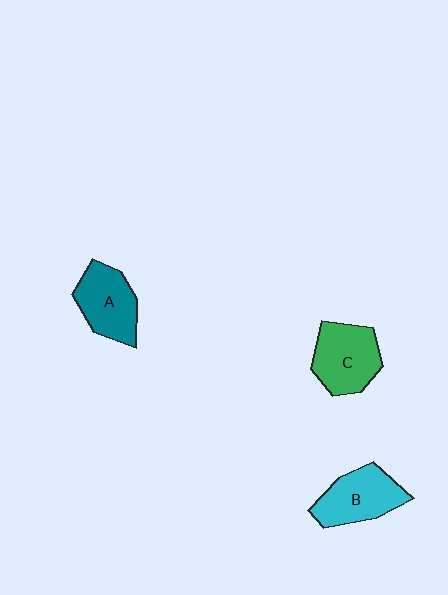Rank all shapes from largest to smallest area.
From largest to smallest: C (green), B (cyan), A (teal).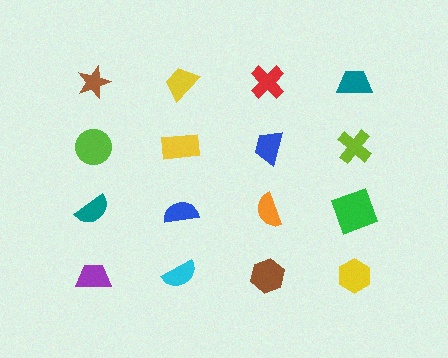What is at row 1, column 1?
A brown star.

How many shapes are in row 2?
4 shapes.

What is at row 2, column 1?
A lime circle.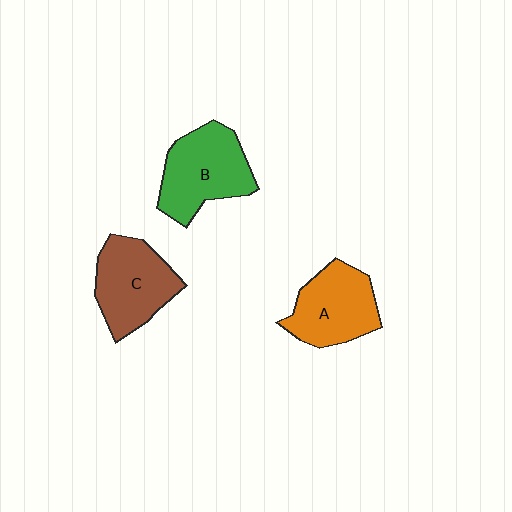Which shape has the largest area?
Shape B (green).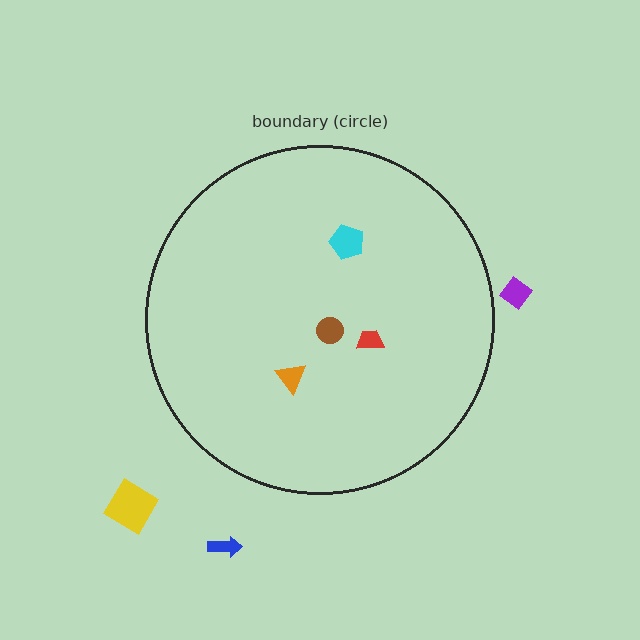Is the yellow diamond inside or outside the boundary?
Outside.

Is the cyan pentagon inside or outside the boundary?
Inside.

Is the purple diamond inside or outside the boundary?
Outside.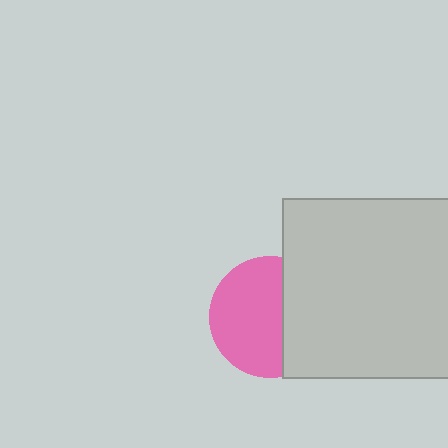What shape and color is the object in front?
The object in front is a light gray square.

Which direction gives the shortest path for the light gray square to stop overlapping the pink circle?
Moving right gives the shortest separation.